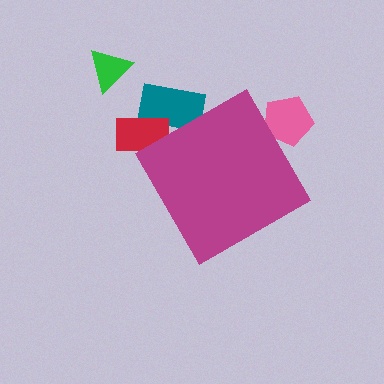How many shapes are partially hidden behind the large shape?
3 shapes are partially hidden.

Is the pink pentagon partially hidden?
Yes, the pink pentagon is partially hidden behind the magenta diamond.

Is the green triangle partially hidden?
No, the green triangle is fully visible.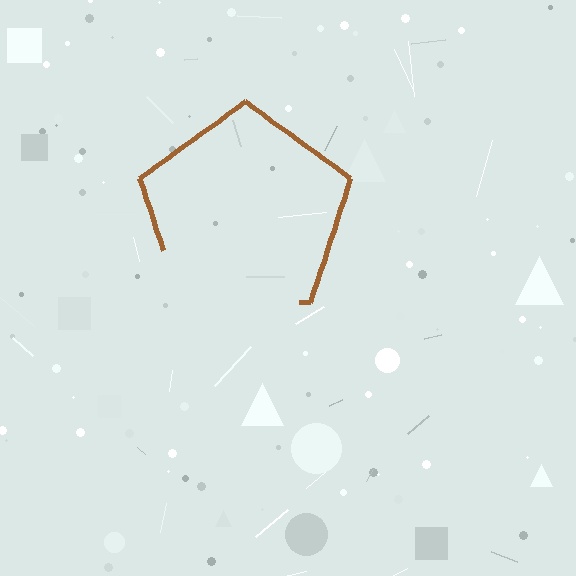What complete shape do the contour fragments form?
The contour fragments form a pentagon.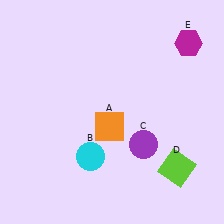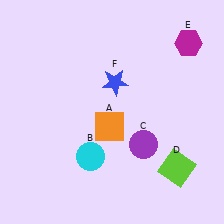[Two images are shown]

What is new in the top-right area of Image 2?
A blue star (F) was added in the top-right area of Image 2.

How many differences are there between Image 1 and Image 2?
There is 1 difference between the two images.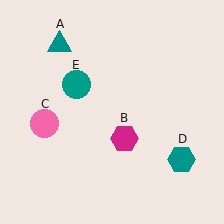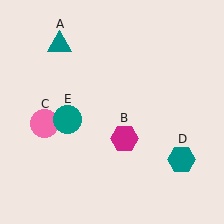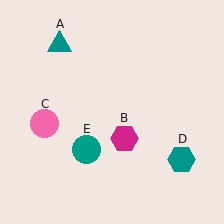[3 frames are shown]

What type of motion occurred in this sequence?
The teal circle (object E) rotated counterclockwise around the center of the scene.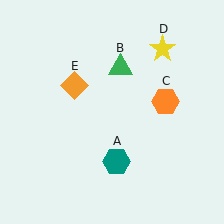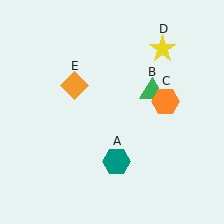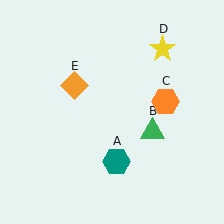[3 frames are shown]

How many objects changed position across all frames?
1 object changed position: green triangle (object B).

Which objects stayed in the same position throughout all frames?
Teal hexagon (object A) and orange hexagon (object C) and yellow star (object D) and orange diamond (object E) remained stationary.